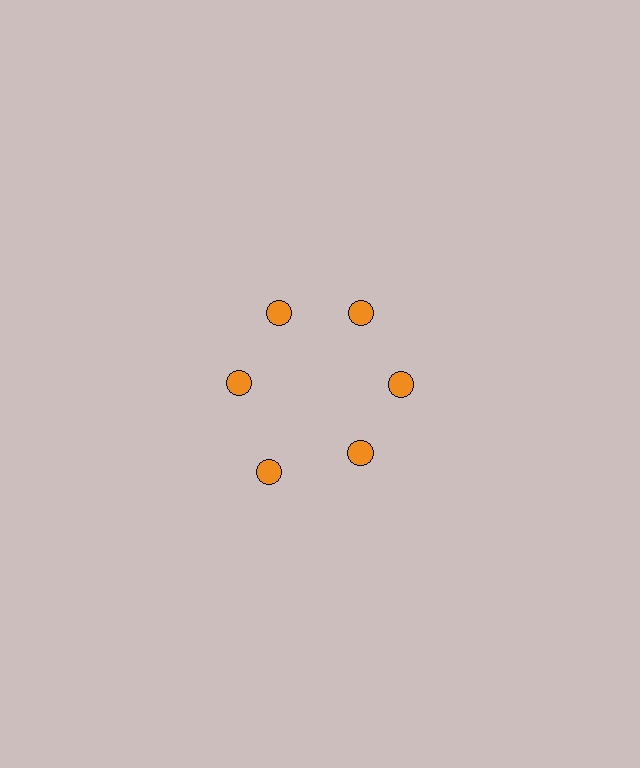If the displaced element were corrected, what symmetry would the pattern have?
It would have 6-fold rotational symmetry — the pattern would map onto itself every 60 degrees.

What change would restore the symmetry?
The symmetry would be restored by moving it inward, back onto the ring so that all 6 circles sit at equal angles and equal distance from the center.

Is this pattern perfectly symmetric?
No. The 6 orange circles are arranged in a ring, but one element near the 7 o'clock position is pushed outward from the center, breaking the 6-fold rotational symmetry.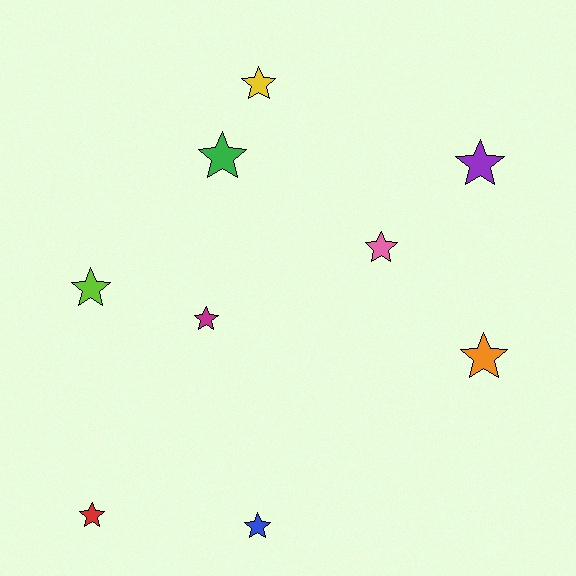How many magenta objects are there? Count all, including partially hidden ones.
There is 1 magenta object.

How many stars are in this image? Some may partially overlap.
There are 9 stars.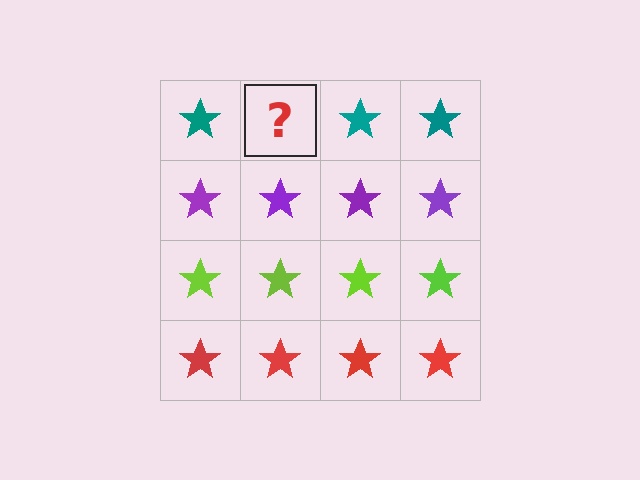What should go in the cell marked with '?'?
The missing cell should contain a teal star.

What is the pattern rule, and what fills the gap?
The rule is that each row has a consistent color. The gap should be filled with a teal star.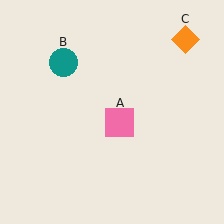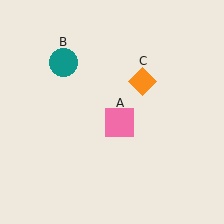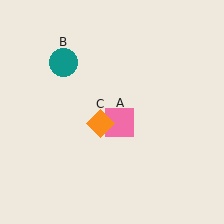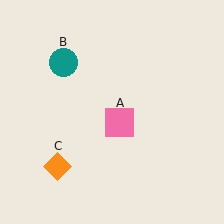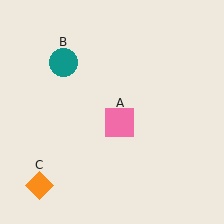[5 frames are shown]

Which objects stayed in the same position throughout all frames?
Pink square (object A) and teal circle (object B) remained stationary.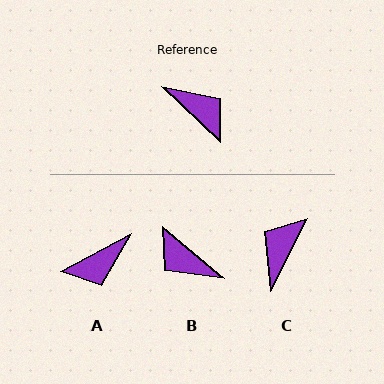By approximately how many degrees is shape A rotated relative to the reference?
Approximately 109 degrees clockwise.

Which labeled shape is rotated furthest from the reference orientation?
B, about 177 degrees away.